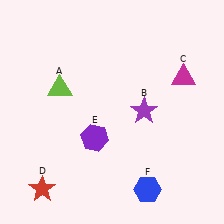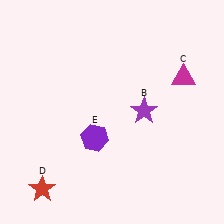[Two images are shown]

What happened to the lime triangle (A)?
The lime triangle (A) was removed in Image 2. It was in the top-left area of Image 1.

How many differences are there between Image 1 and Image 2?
There are 2 differences between the two images.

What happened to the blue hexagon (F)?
The blue hexagon (F) was removed in Image 2. It was in the bottom-right area of Image 1.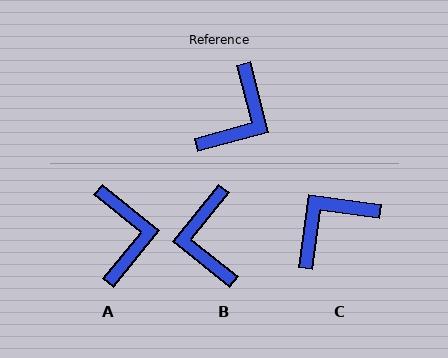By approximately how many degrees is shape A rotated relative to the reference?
Approximately 36 degrees counter-clockwise.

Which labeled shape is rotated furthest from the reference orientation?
C, about 157 degrees away.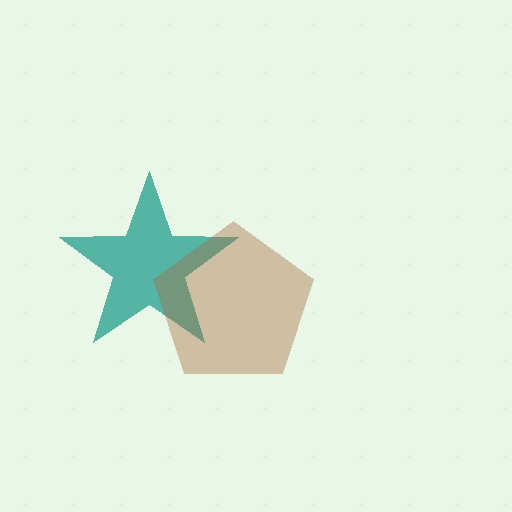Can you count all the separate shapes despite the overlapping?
Yes, there are 2 separate shapes.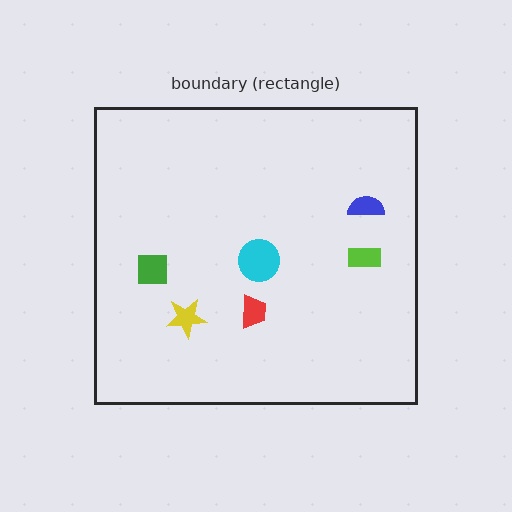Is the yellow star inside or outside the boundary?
Inside.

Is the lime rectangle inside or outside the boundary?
Inside.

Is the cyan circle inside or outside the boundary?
Inside.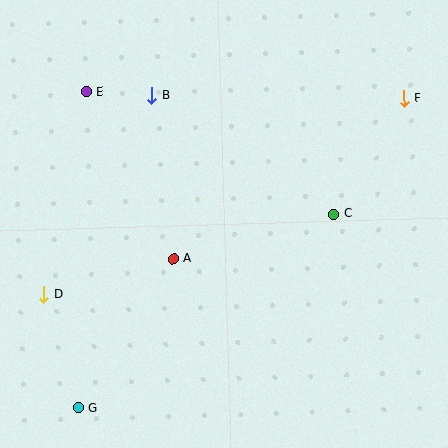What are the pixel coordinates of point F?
Point F is at (404, 98).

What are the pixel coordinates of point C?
Point C is at (334, 214).